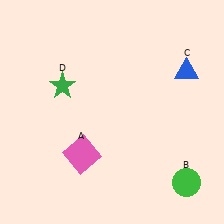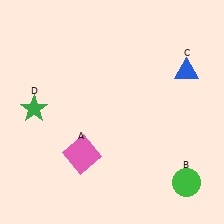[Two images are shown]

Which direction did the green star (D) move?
The green star (D) moved left.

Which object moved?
The green star (D) moved left.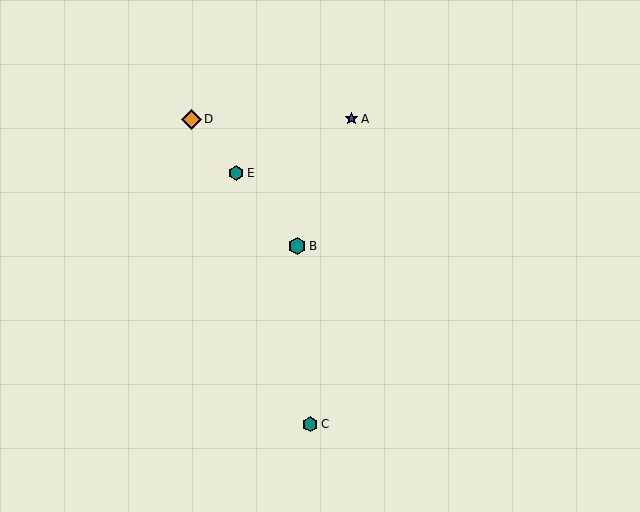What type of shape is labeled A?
Shape A is a blue star.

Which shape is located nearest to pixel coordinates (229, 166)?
The teal hexagon (labeled E) at (236, 173) is nearest to that location.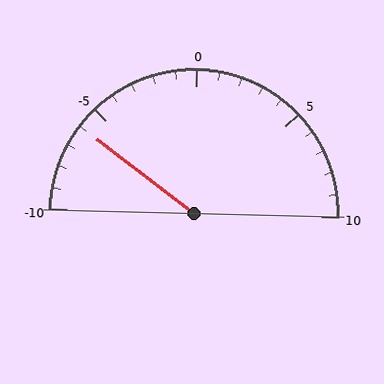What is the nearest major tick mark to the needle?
The nearest major tick mark is -5.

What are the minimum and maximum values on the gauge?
The gauge ranges from -10 to 10.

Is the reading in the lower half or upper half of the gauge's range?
The reading is in the lower half of the range (-10 to 10).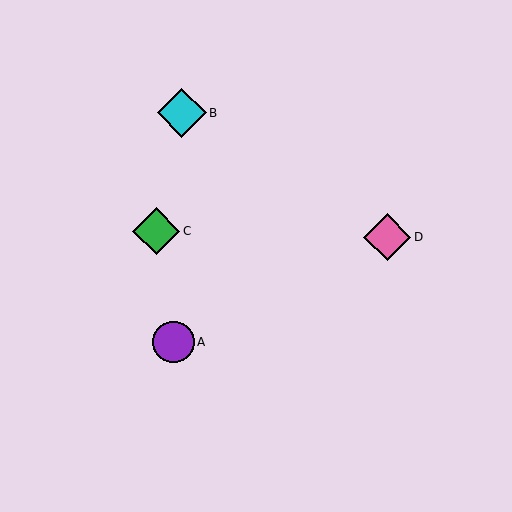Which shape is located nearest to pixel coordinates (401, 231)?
The pink diamond (labeled D) at (387, 237) is nearest to that location.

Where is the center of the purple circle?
The center of the purple circle is at (174, 342).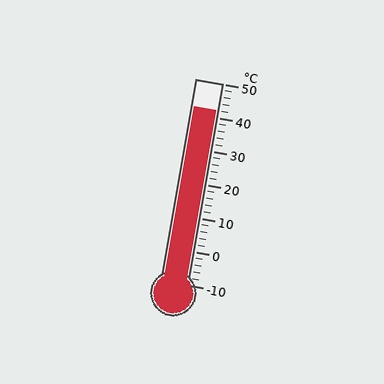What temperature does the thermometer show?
The thermometer shows approximately 42°C.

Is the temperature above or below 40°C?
The temperature is above 40°C.